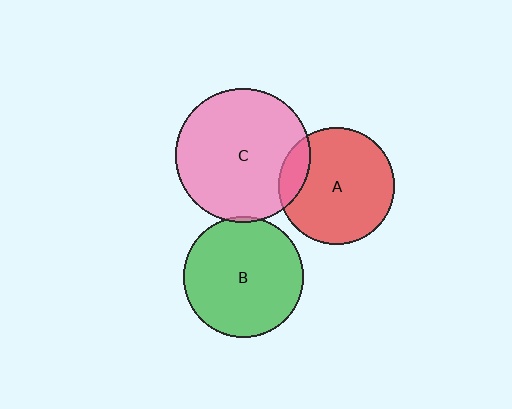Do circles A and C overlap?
Yes.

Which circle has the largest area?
Circle C (pink).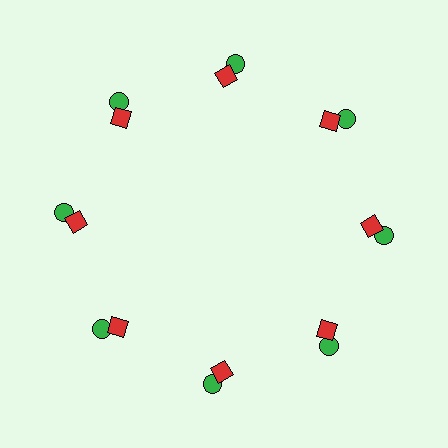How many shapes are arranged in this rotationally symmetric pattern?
There are 16 shapes, arranged in 8 groups of 2.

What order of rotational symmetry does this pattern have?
This pattern has 8-fold rotational symmetry.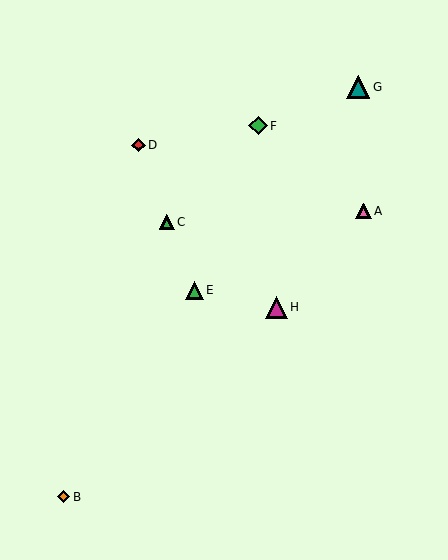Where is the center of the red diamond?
The center of the red diamond is at (139, 145).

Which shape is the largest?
The teal triangle (labeled G) is the largest.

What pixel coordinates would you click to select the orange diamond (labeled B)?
Click at (64, 497) to select the orange diamond B.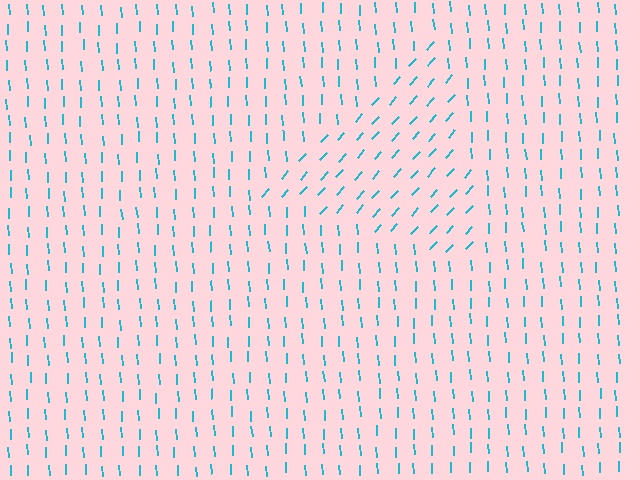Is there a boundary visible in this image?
Yes, there is a texture boundary formed by a change in line orientation.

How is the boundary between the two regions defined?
The boundary is defined purely by a change in line orientation (approximately 45 degrees difference). All lines are the same color and thickness.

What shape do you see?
I see a triangle.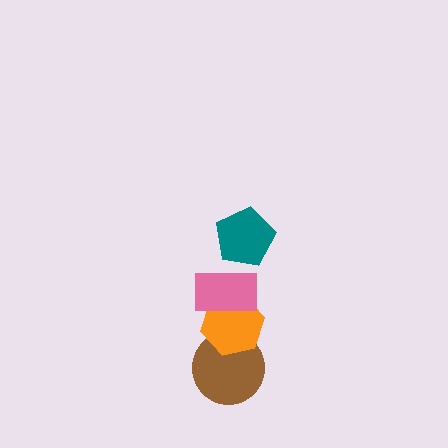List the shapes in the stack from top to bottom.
From top to bottom: the teal pentagon, the pink rectangle, the orange hexagon, the brown circle.